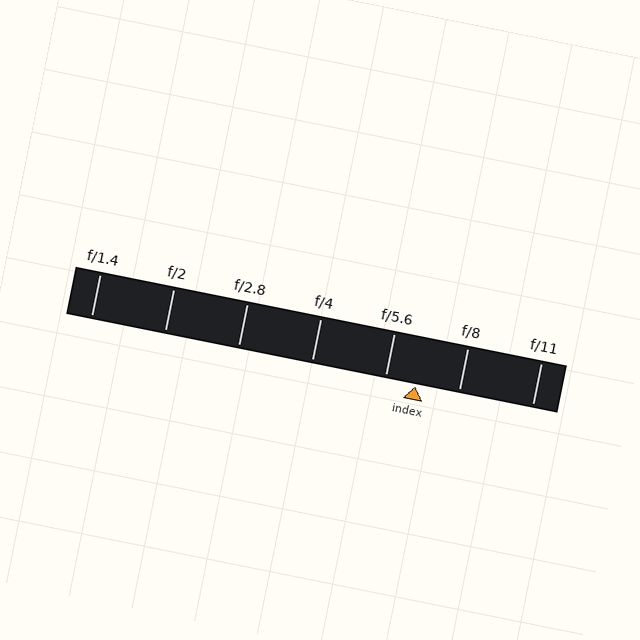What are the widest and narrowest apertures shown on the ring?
The widest aperture shown is f/1.4 and the narrowest is f/11.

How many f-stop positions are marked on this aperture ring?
There are 7 f-stop positions marked.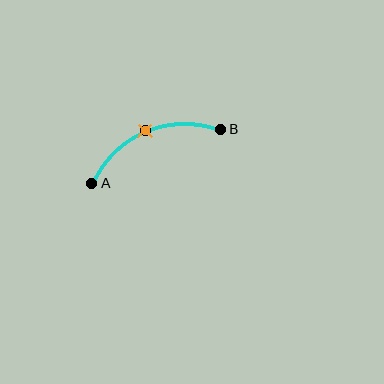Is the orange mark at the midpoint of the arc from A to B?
Yes. The orange mark lies on the arc at equal arc-length from both A and B — it is the arc midpoint.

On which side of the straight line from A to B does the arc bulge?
The arc bulges above the straight line connecting A and B.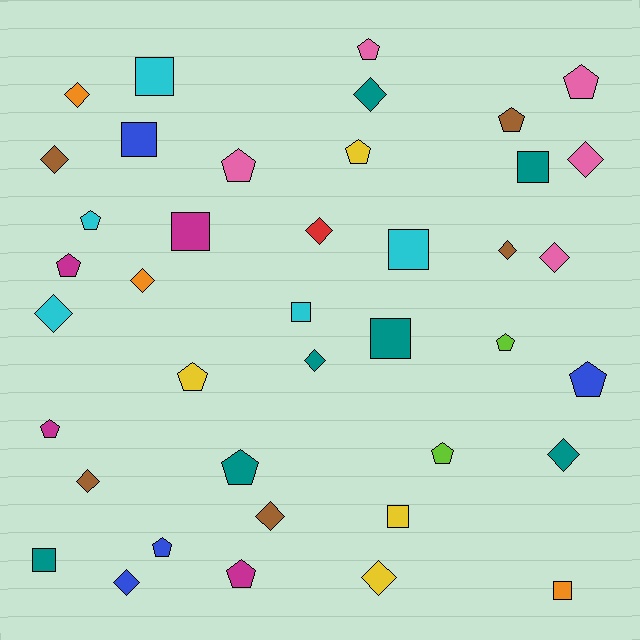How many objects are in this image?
There are 40 objects.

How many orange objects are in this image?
There are 3 orange objects.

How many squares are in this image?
There are 10 squares.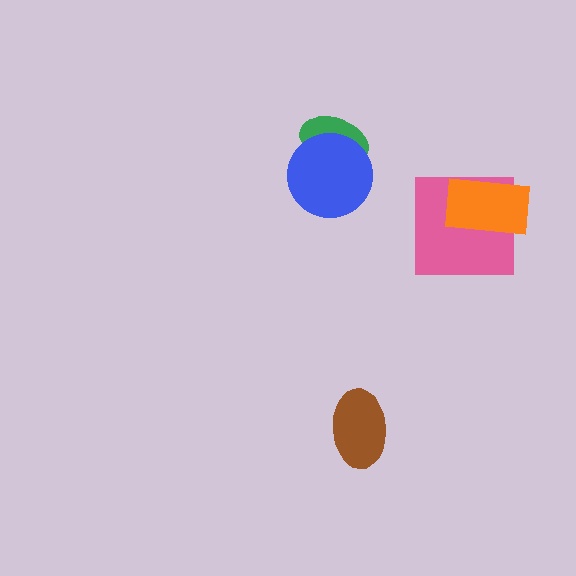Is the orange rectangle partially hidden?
No, no other shape covers it.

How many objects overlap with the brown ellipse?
0 objects overlap with the brown ellipse.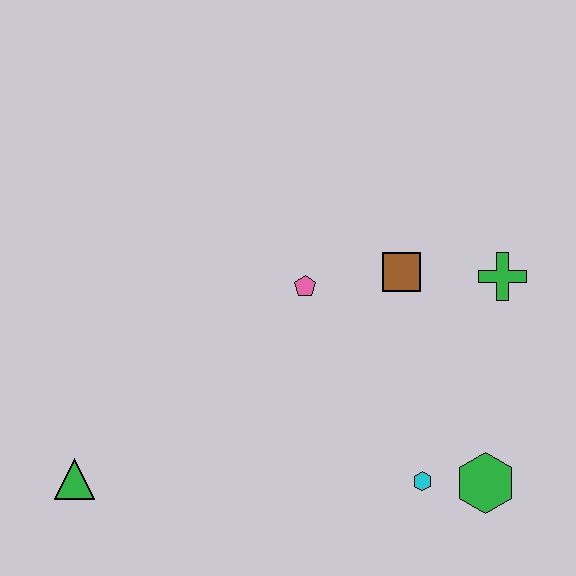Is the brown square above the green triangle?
Yes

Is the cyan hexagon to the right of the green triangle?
Yes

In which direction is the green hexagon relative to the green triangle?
The green hexagon is to the right of the green triangle.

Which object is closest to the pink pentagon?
The brown square is closest to the pink pentagon.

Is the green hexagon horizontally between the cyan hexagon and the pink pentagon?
No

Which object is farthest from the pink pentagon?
The green triangle is farthest from the pink pentagon.